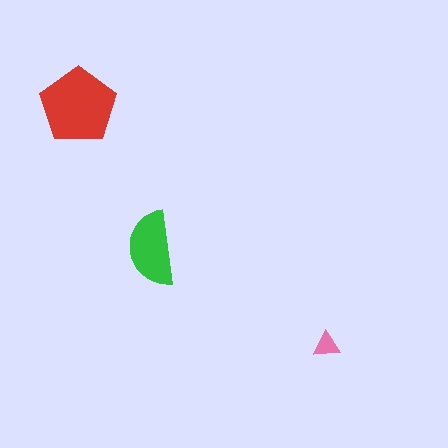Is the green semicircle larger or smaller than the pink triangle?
Larger.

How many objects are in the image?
There are 3 objects in the image.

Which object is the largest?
The red pentagon.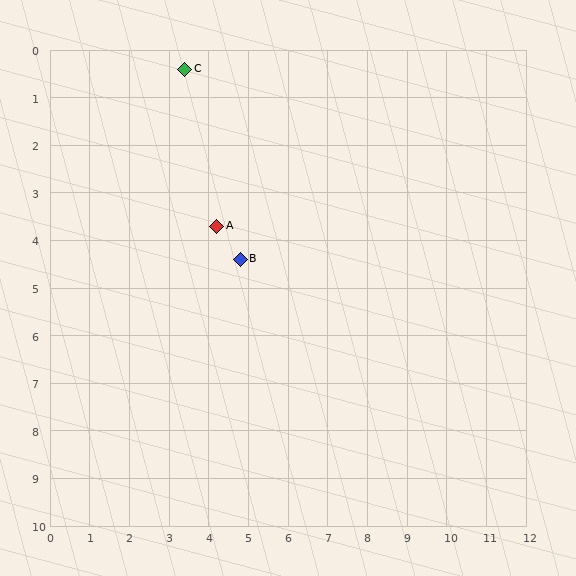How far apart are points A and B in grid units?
Points A and B are about 0.9 grid units apart.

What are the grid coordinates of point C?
Point C is at approximately (3.4, 0.4).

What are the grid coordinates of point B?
Point B is at approximately (4.8, 4.4).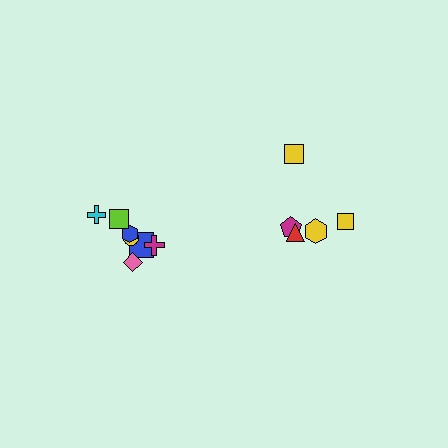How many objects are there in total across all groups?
There are 12 objects.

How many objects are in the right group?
There are 5 objects.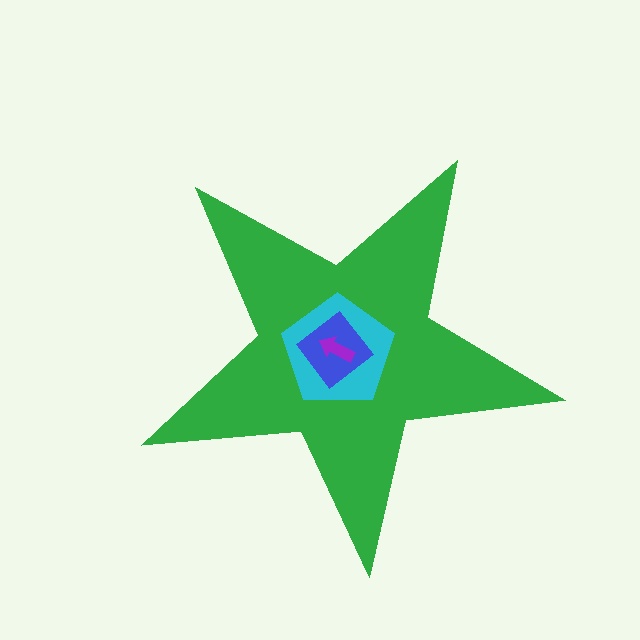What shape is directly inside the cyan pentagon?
The blue diamond.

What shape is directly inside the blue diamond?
The purple arrow.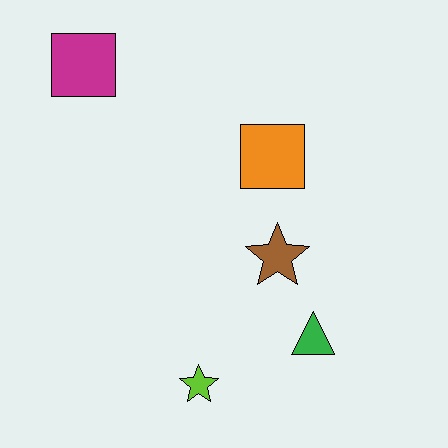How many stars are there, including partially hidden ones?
There are 2 stars.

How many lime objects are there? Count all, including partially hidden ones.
There is 1 lime object.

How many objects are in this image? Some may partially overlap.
There are 5 objects.